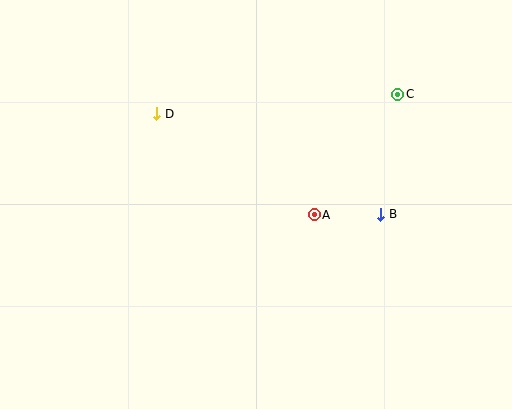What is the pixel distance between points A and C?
The distance between A and C is 146 pixels.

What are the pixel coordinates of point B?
Point B is at (381, 214).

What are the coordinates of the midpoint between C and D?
The midpoint between C and D is at (277, 104).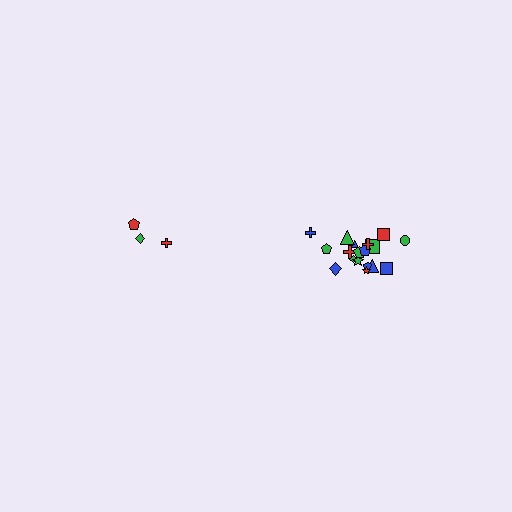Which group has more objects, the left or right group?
The right group.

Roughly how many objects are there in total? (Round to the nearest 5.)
Roughly 20 objects in total.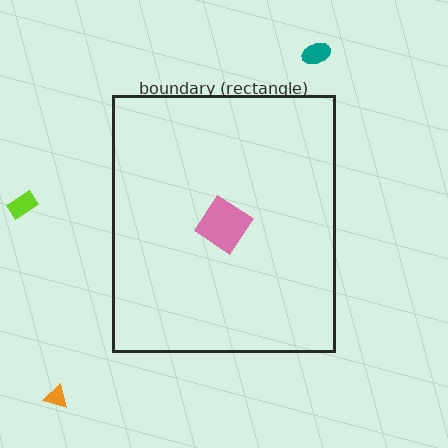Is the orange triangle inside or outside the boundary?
Outside.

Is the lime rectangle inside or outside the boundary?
Outside.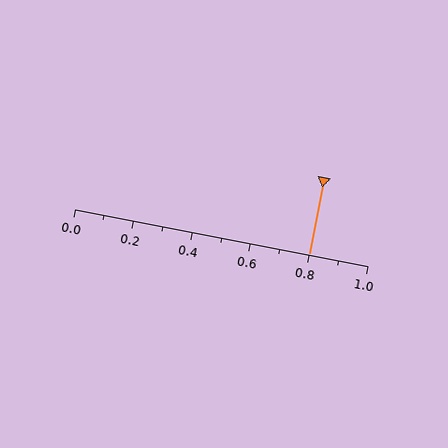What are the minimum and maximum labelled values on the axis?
The axis runs from 0.0 to 1.0.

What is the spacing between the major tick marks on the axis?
The major ticks are spaced 0.2 apart.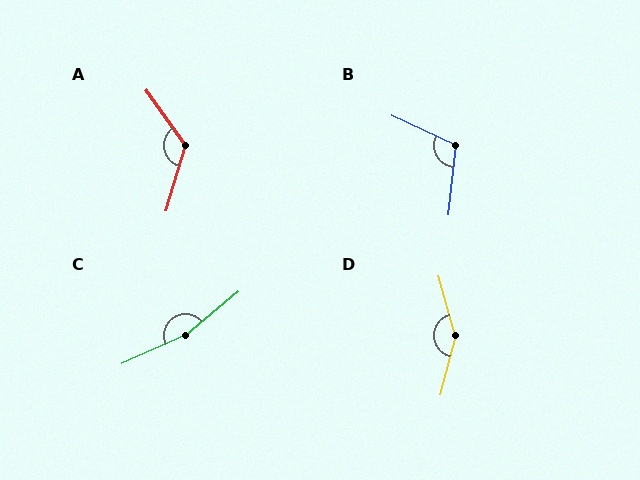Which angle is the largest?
C, at approximately 165 degrees.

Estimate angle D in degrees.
Approximately 150 degrees.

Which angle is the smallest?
B, at approximately 109 degrees.